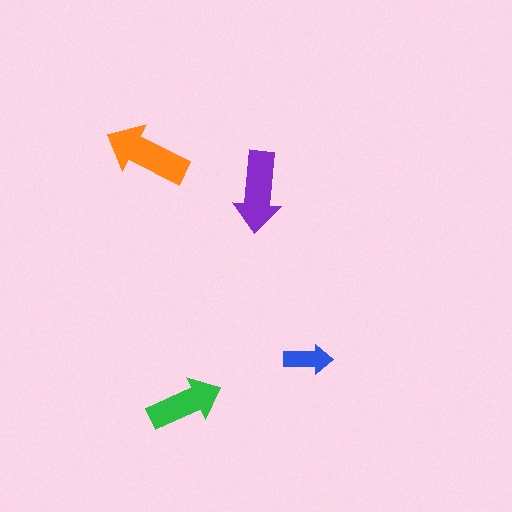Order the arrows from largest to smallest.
the orange one, the purple one, the green one, the blue one.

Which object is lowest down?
The green arrow is bottommost.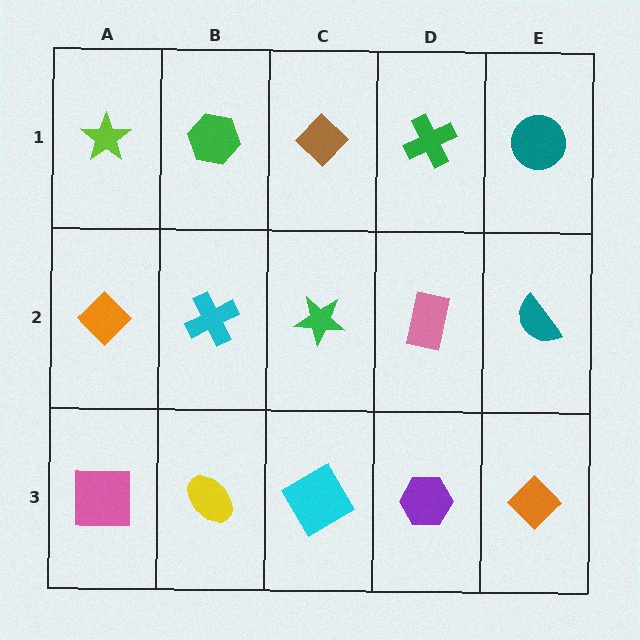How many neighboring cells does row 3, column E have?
2.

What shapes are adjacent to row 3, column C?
A green star (row 2, column C), a yellow ellipse (row 3, column B), a purple hexagon (row 3, column D).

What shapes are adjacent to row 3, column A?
An orange diamond (row 2, column A), a yellow ellipse (row 3, column B).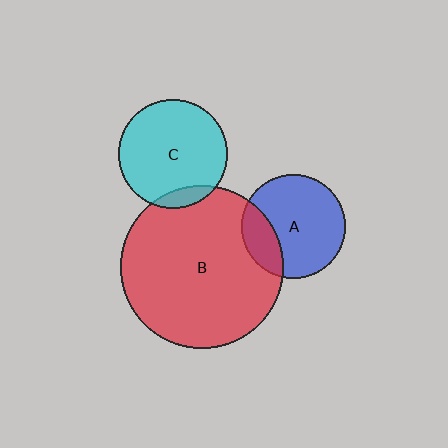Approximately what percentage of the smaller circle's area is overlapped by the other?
Approximately 25%.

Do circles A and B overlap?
Yes.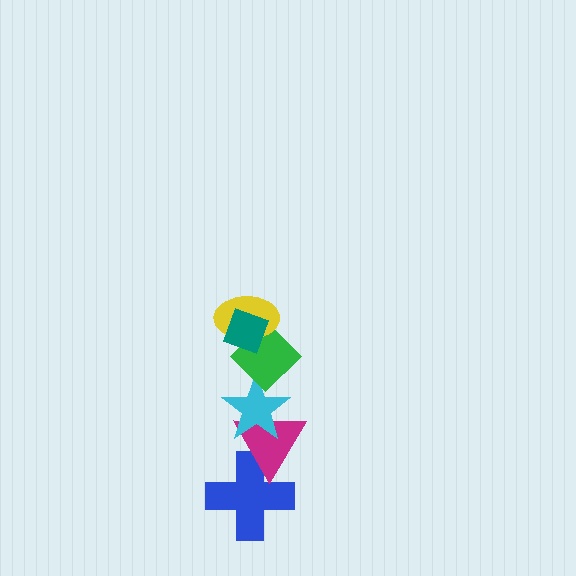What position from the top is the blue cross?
The blue cross is 6th from the top.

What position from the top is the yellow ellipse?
The yellow ellipse is 2nd from the top.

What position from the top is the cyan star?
The cyan star is 4th from the top.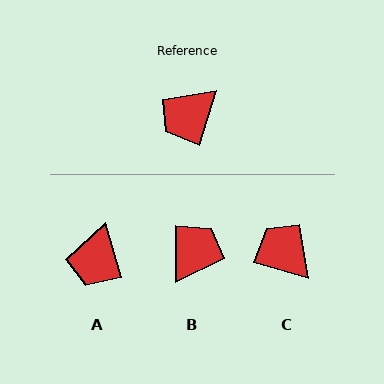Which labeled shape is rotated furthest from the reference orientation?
B, about 163 degrees away.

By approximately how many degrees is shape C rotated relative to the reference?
Approximately 89 degrees clockwise.